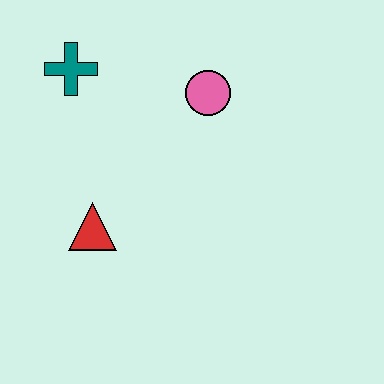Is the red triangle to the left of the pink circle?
Yes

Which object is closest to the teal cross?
The pink circle is closest to the teal cross.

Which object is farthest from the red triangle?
The pink circle is farthest from the red triangle.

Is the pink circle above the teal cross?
No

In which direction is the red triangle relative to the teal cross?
The red triangle is below the teal cross.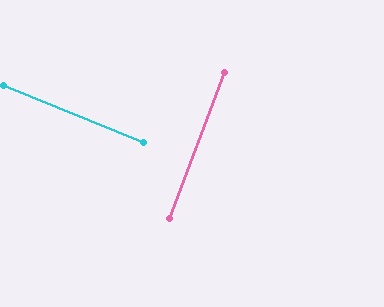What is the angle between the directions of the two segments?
Approximately 88 degrees.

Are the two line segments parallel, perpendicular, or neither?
Perpendicular — they meet at approximately 88°.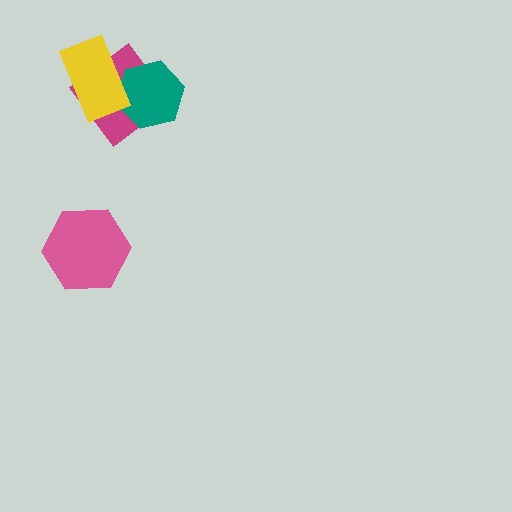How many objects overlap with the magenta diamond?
2 objects overlap with the magenta diamond.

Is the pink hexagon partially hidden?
No, no other shape covers it.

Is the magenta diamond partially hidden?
Yes, it is partially covered by another shape.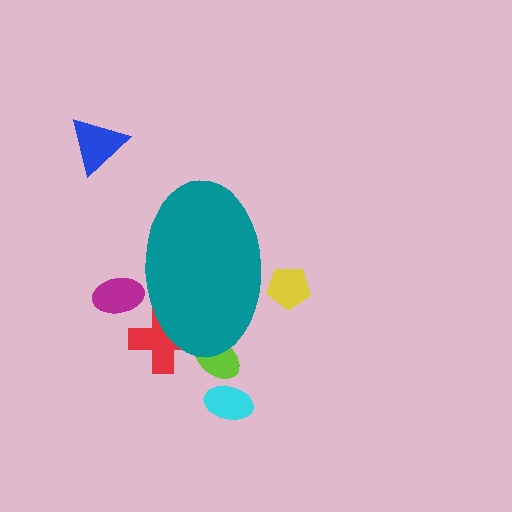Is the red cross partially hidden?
Yes, the red cross is partially hidden behind the teal ellipse.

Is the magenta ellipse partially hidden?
Yes, the magenta ellipse is partially hidden behind the teal ellipse.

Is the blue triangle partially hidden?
No, the blue triangle is fully visible.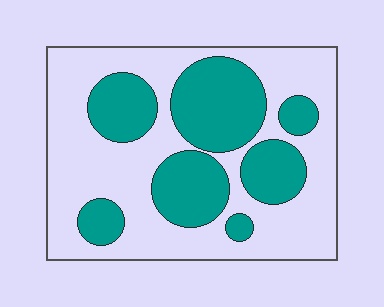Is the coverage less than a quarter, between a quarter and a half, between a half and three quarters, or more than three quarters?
Between a quarter and a half.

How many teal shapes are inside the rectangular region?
7.